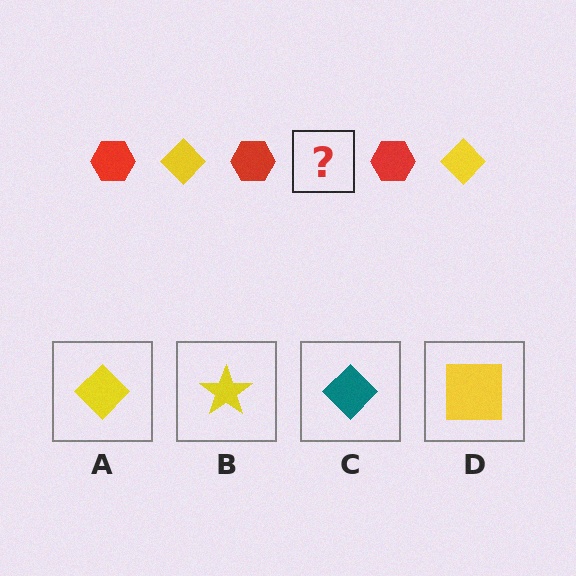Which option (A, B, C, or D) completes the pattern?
A.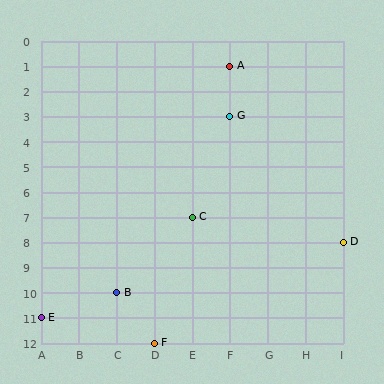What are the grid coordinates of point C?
Point C is at grid coordinates (E, 7).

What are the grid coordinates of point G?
Point G is at grid coordinates (F, 3).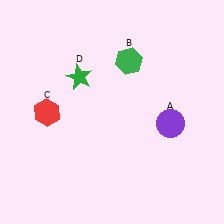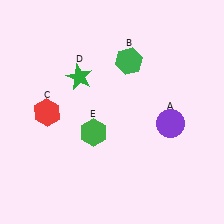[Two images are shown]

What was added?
A green hexagon (E) was added in Image 2.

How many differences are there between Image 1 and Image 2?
There is 1 difference between the two images.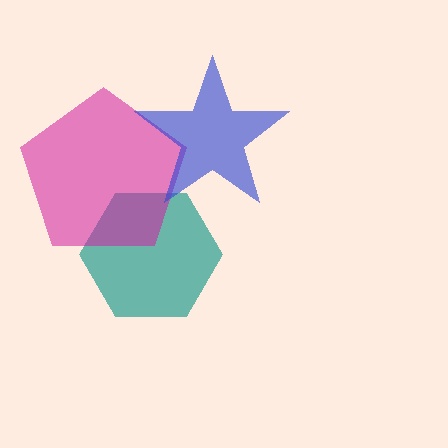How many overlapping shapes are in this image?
There are 3 overlapping shapes in the image.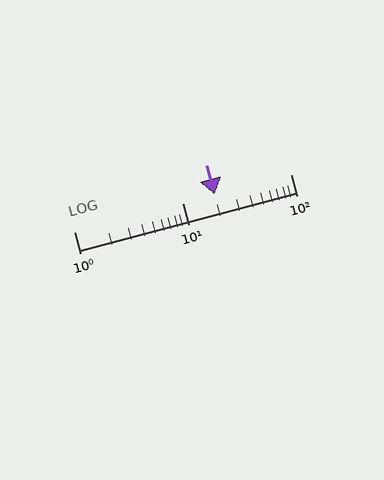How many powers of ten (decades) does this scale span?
The scale spans 2 decades, from 1 to 100.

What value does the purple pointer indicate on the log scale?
The pointer indicates approximately 20.